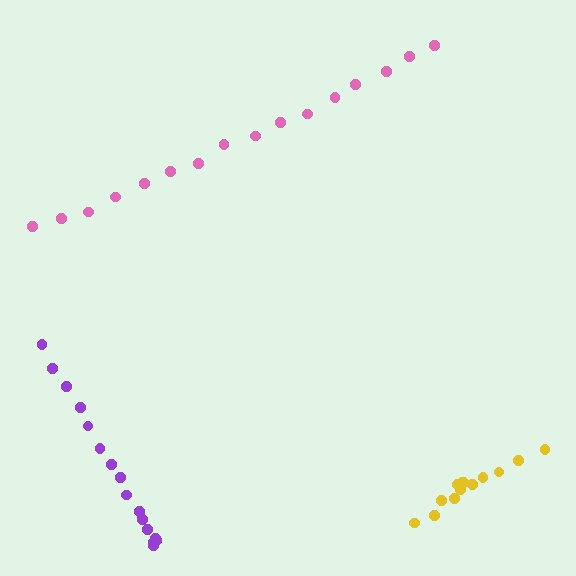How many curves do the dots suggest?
There are 3 distinct paths.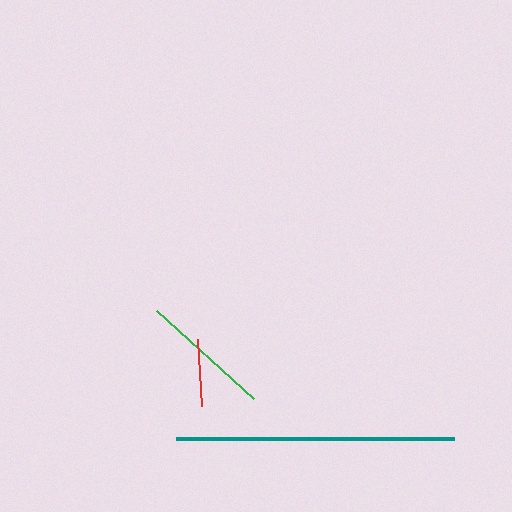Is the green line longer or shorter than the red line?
The green line is longer than the red line.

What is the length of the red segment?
The red segment is approximately 68 pixels long.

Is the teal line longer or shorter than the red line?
The teal line is longer than the red line.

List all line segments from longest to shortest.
From longest to shortest: teal, green, red.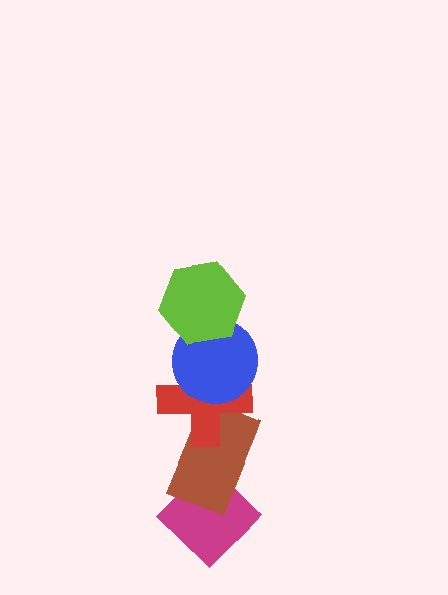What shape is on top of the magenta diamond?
The brown rectangle is on top of the magenta diamond.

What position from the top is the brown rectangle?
The brown rectangle is 4th from the top.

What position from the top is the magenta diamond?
The magenta diamond is 5th from the top.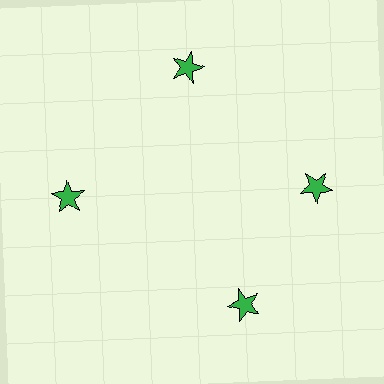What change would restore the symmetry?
The symmetry would be restored by rotating it back into even spacing with its neighbors so that all 4 stars sit at equal angles and equal distance from the center.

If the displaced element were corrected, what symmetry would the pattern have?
It would have 4-fold rotational symmetry — the pattern would map onto itself every 90 degrees.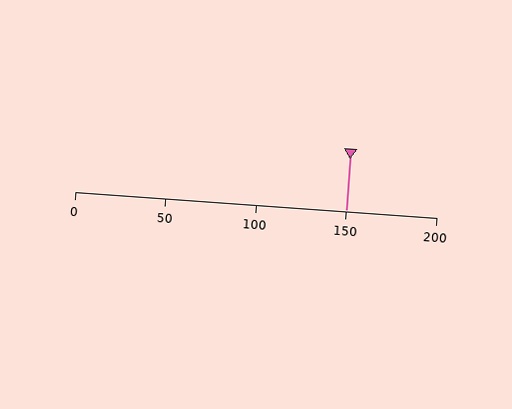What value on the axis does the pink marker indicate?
The marker indicates approximately 150.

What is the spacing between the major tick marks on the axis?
The major ticks are spaced 50 apart.